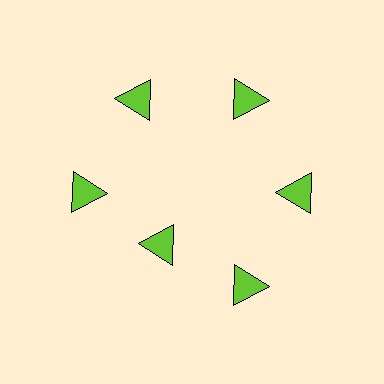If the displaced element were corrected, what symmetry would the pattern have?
It would have 6-fold rotational symmetry — the pattern would map onto itself every 60 degrees.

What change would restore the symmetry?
The symmetry would be restored by moving it outward, back onto the ring so that all 6 triangles sit at equal angles and equal distance from the center.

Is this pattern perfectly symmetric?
No. The 6 lime triangles are arranged in a ring, but one element near the 7 o'clock position is pulled inward toward the center, breaking the 6-fold rotational symmetry.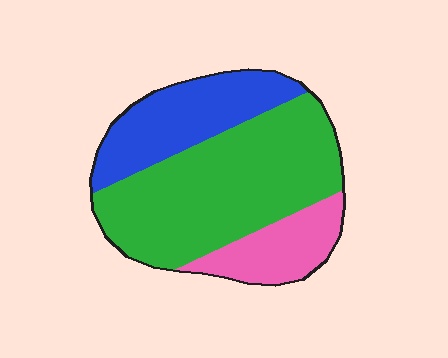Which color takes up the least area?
Pink, at roughly 15%.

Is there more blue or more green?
Green.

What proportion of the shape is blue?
Blue covers 27% of the shape.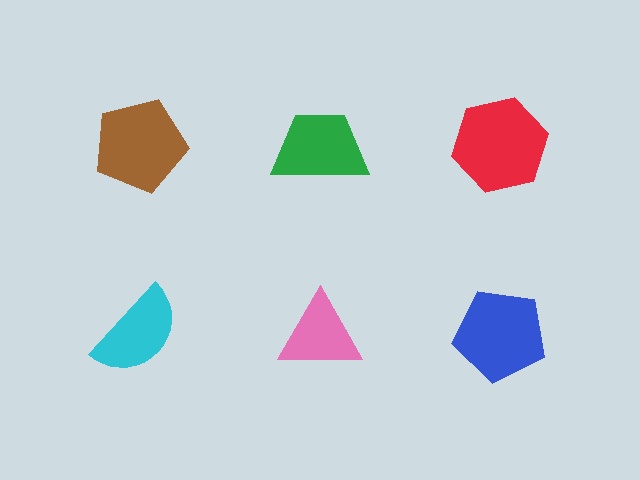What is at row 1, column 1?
A brown pentagon.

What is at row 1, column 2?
A green trapezoid.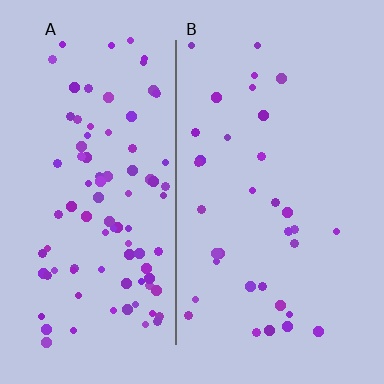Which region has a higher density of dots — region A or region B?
A (the left).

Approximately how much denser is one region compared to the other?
Approximately 2.7× — region A over region B.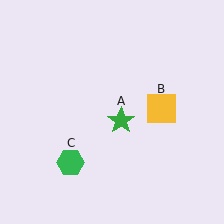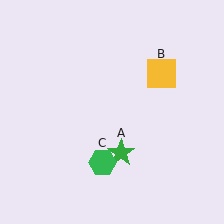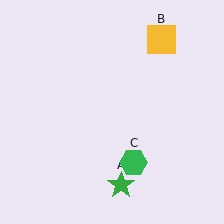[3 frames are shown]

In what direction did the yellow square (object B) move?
The yellow square (object B) moved up.